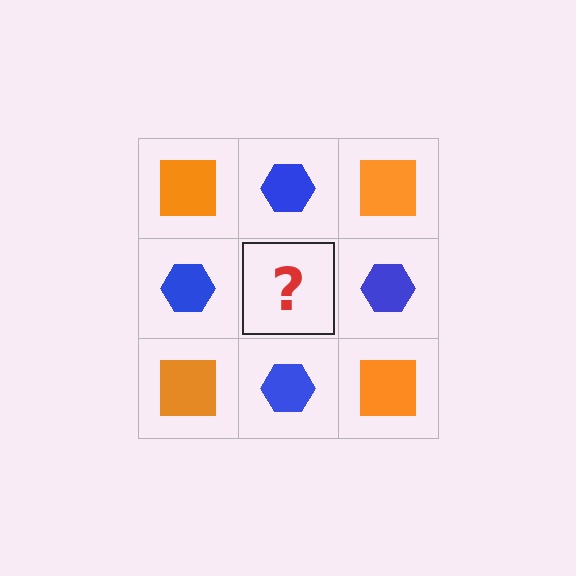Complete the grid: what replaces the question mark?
The question mark should be replaced with an orange square.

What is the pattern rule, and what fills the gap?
The rule is that it alternates orange square and blue hexagon in a checkerboard pattern. The gap should be filled with an orange square.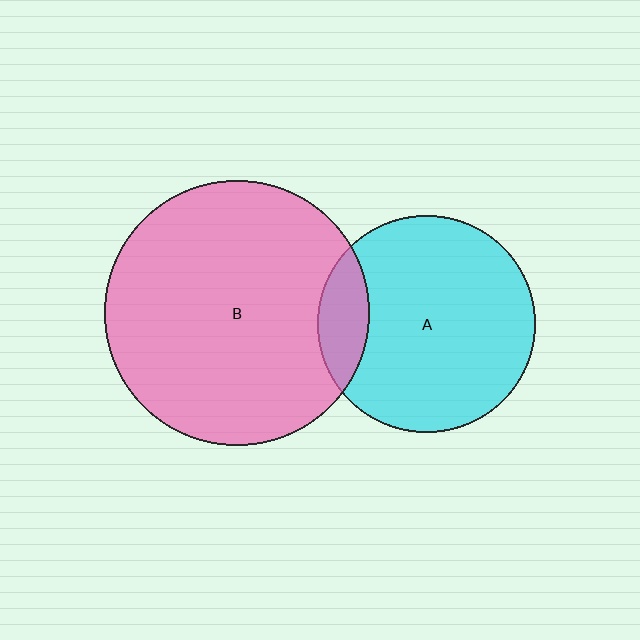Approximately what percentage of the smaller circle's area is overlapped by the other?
Approximately 15%.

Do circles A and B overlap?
Yes.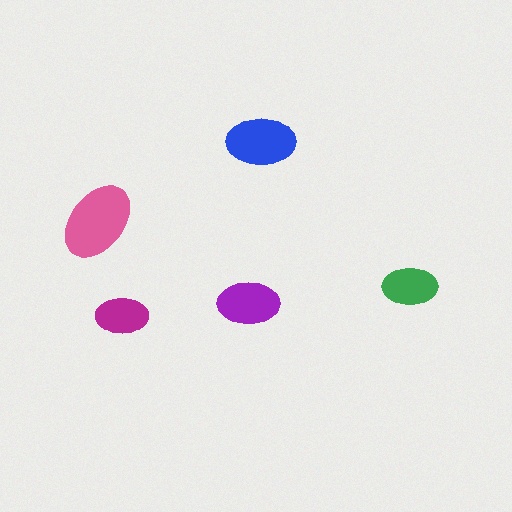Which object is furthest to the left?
The pink ellipse is leftmost.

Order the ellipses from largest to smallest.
the pink one, the blue one, the purple one, the green one, the magenta one.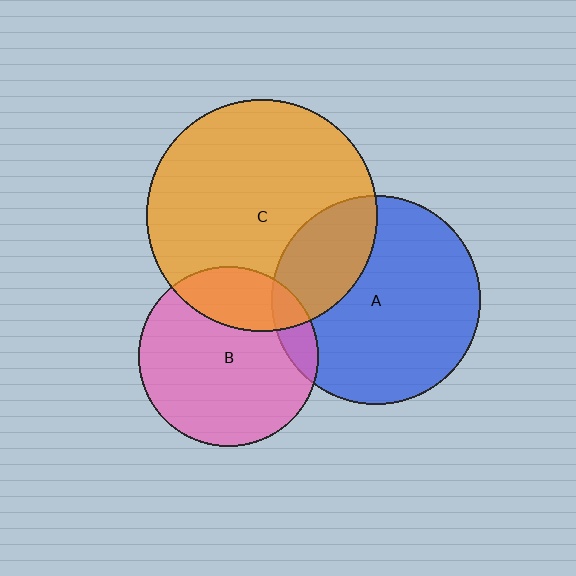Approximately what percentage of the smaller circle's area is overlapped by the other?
Approximately 10%.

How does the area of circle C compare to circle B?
Approximately 1.6 times.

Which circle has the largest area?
Circle C (orange).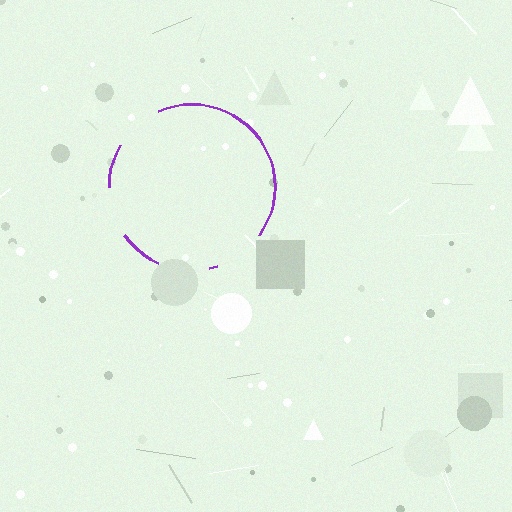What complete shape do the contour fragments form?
The contour fragments form a circle.